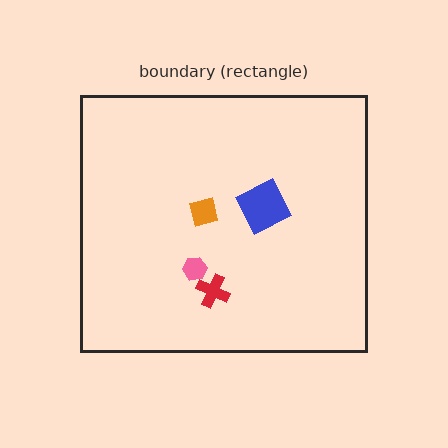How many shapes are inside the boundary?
4 inside, 0 outside.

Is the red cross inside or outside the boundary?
Inside.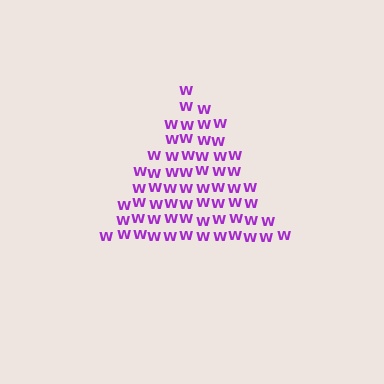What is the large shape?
The large shape is a triangle.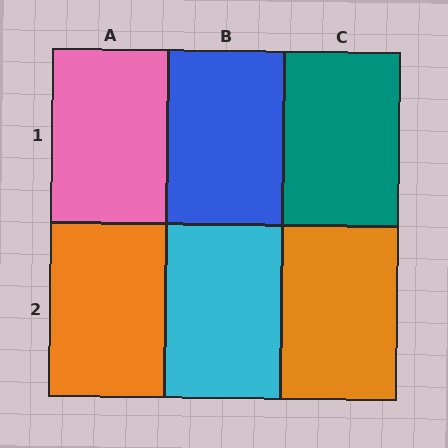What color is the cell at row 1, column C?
Teal.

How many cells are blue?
1 cell is blue.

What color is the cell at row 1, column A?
Pink.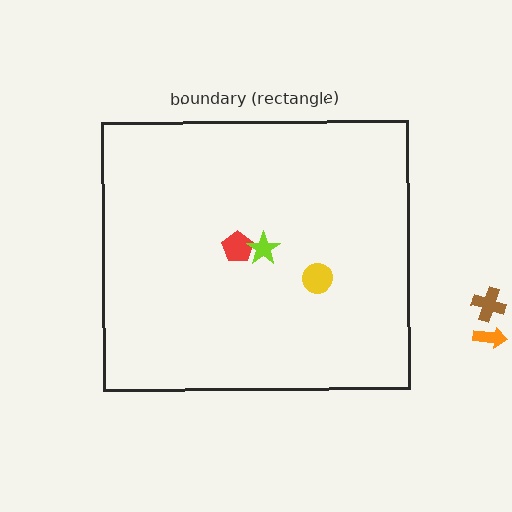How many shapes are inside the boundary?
3 inside, 2 outside.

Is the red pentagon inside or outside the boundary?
Inside.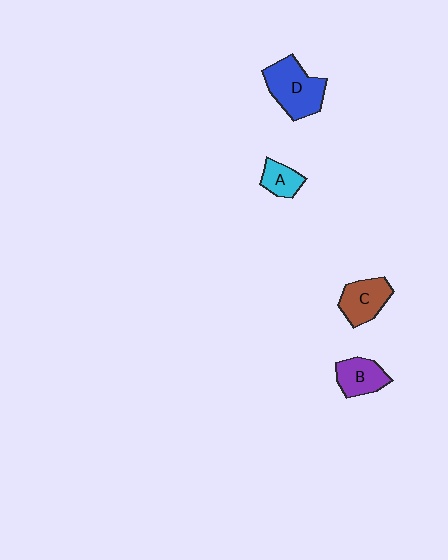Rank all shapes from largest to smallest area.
From largest to smallest: D (blue), C (brown), B (purple), A (cyan).